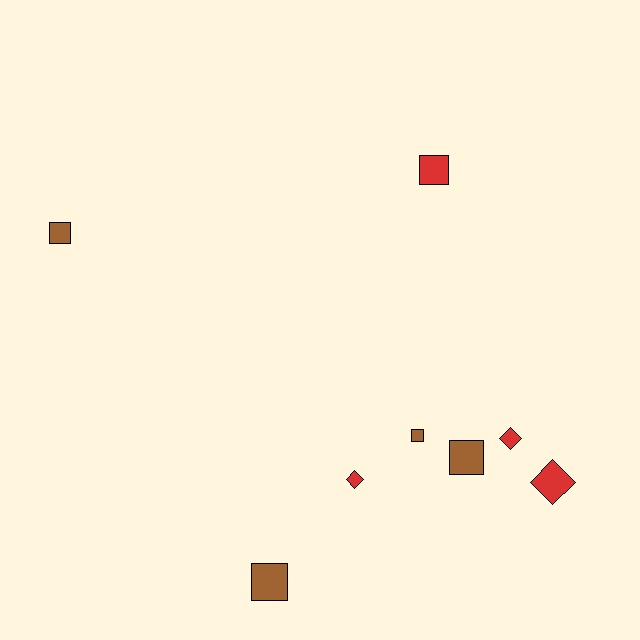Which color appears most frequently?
Brown, with 4 objects.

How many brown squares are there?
There are 4 brown squares.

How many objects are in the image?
There are 8 objects.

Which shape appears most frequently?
Square, with 5 objects.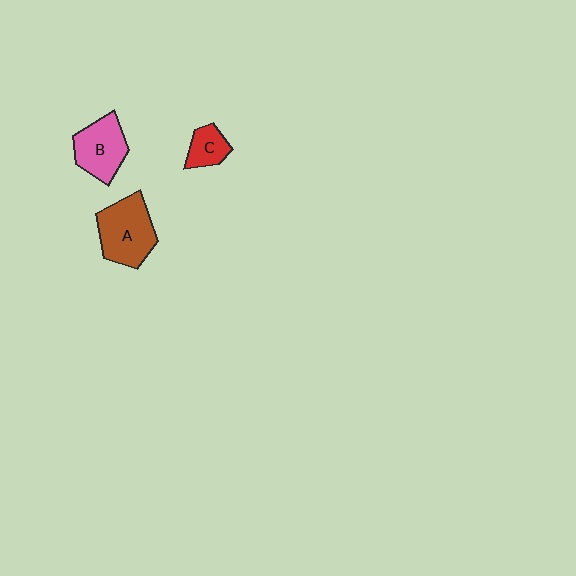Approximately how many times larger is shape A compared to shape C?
Approximately 2.2 times.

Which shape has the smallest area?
Shape C (red).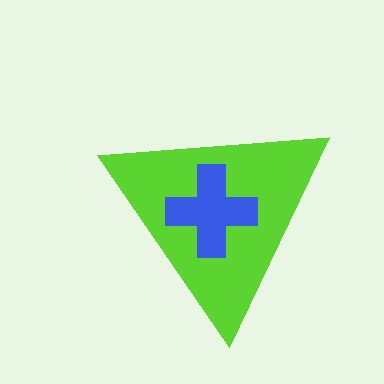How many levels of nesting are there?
2.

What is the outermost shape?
The lime triangle.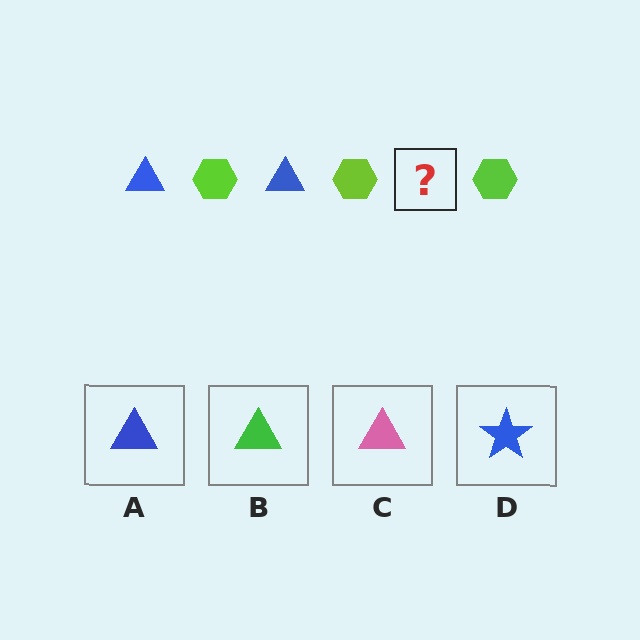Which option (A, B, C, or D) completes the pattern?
A.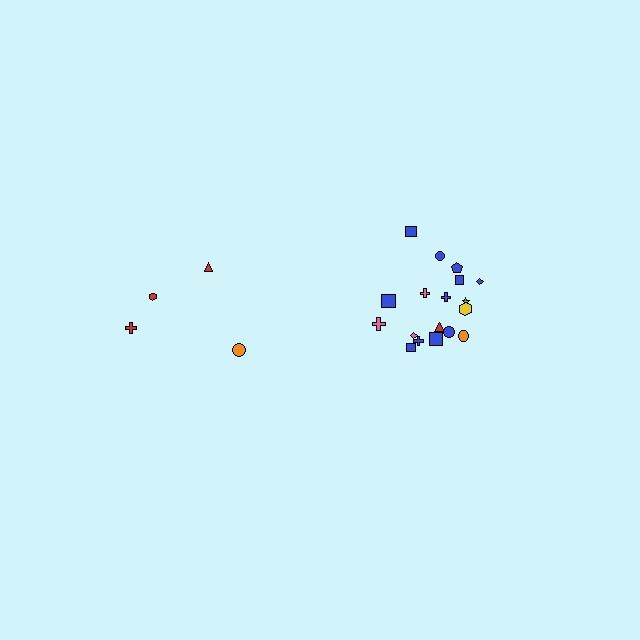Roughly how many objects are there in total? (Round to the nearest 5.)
Roughly 20 objects in total.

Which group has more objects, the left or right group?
The right group.